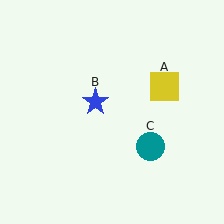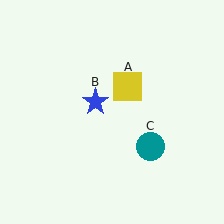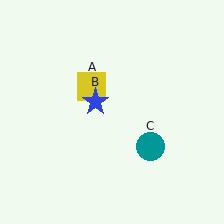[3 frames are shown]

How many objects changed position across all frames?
1 object changed position: yellow square (object A).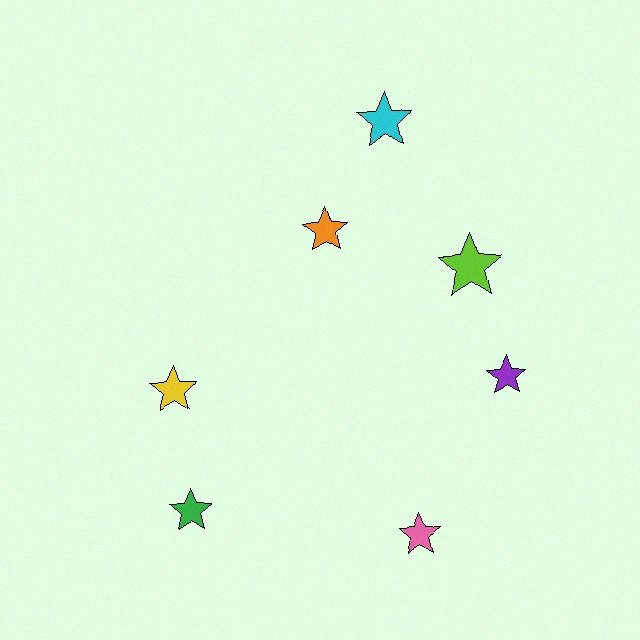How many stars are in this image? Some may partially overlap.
There are 7 stars.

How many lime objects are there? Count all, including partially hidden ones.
There is 1 lime object.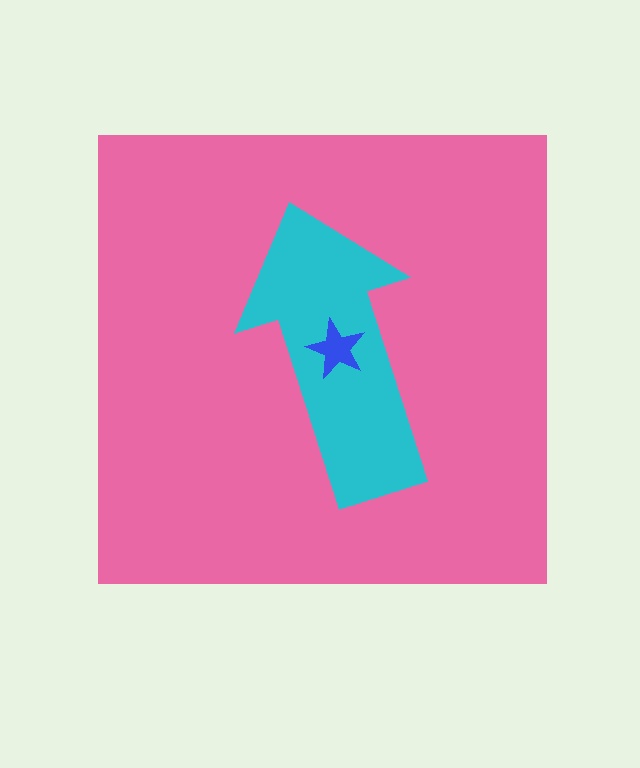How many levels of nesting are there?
3.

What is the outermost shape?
The pink square.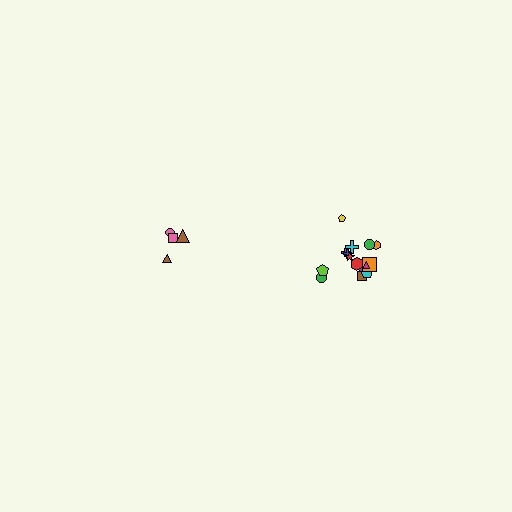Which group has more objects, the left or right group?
The right group.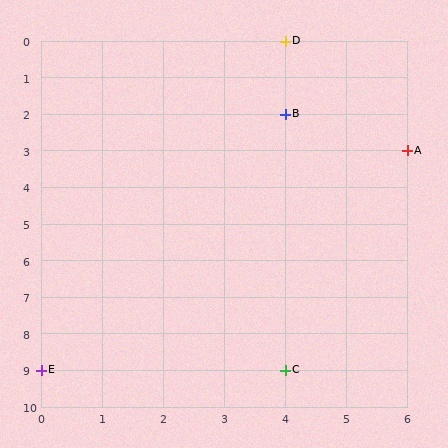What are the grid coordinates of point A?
Point A is at grid coordinates (6, 3).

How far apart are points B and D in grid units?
Points B and D are 2 rows apart.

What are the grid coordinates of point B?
Point B is at grid coordinates (4, 2).